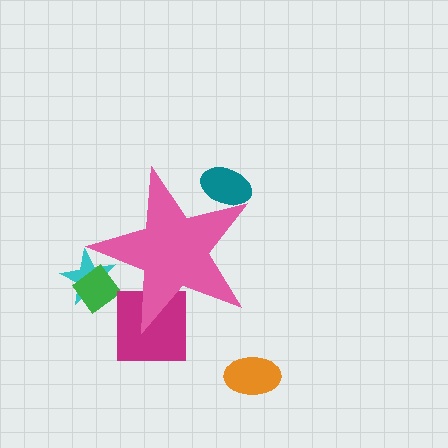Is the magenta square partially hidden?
Yes, the magenta square is partially hidden behind the pink star.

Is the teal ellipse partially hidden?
Yes, the teal ellipse is partially hidden behind the pink star.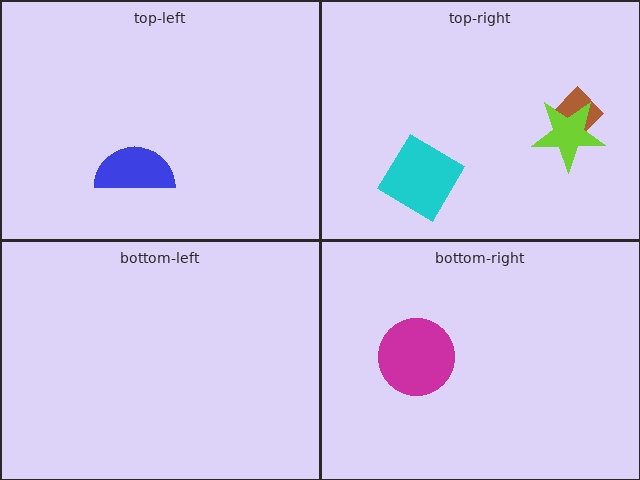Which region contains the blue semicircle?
The top-left region.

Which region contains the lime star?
The top-right region.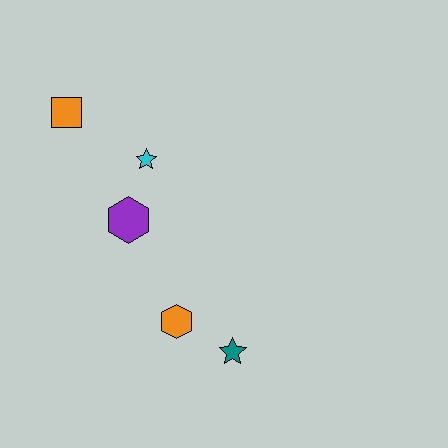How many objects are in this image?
There are 5 objects.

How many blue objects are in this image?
There are no blue objects.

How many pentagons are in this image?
There are no pentagons.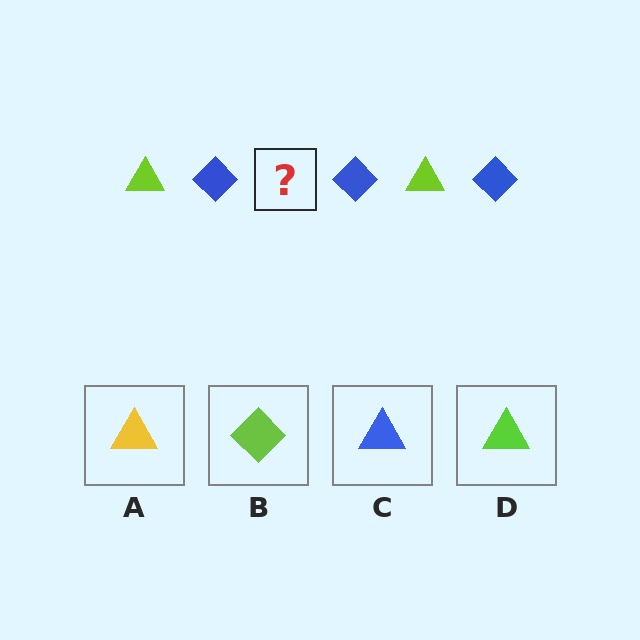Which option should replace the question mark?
Option D.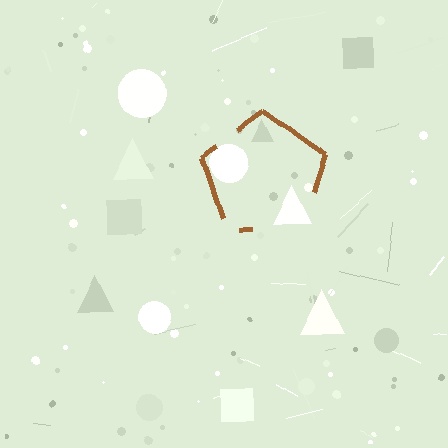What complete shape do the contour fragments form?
The contour fragments form a pentagon.